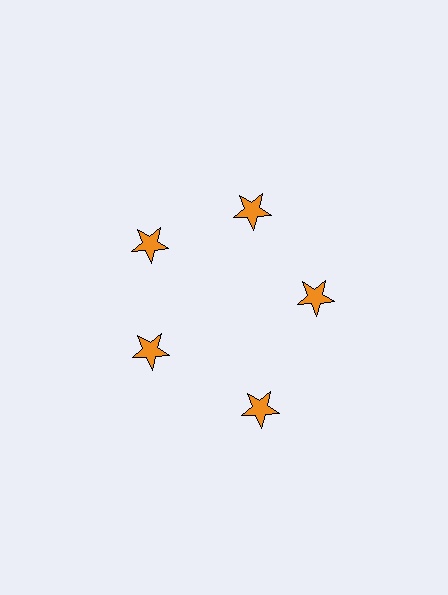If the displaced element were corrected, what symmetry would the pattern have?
It would have 5-fold rotational symmetry — the pattern would map onto itself every 72 degrees.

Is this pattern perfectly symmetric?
No. The 5 orange stars are arranged in a ring, but one element near the 5 o'clock position is pushed outward from the center, breaking the 5-fold rotational symmetry.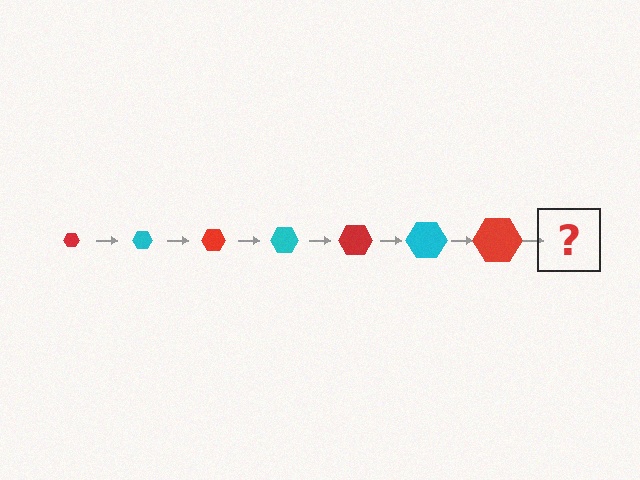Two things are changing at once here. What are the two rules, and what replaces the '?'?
The two rules are that the hexagon grows larger each step and the color cycles through red and cyan. The '?' should be a cyan hexagon, larger than the previous one.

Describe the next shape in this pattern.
It should be a cyan hexagon, larger than the previous one.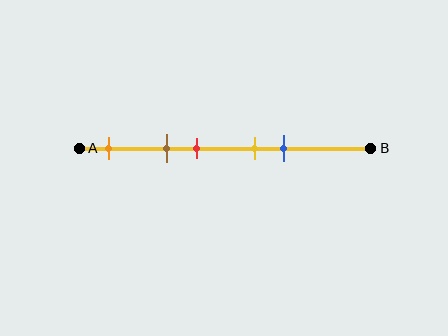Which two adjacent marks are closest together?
The yellow and blue marks are the closest adjacent pair.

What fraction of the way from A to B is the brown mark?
The brown mark is approximately 30% (0.3) of the way from A to B.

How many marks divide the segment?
There are 5 marks dividing the segment.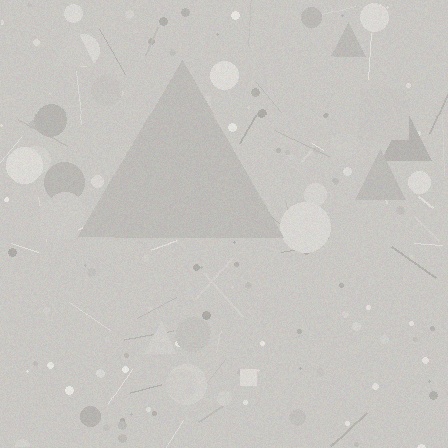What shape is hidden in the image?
A triangle is hidden in the image.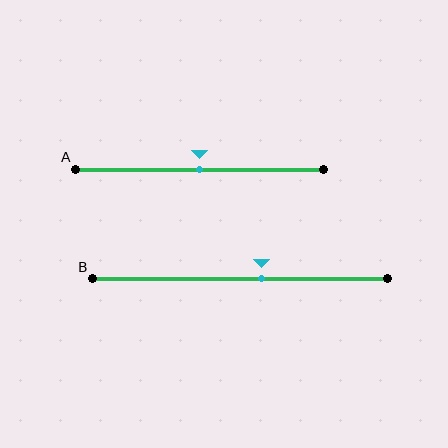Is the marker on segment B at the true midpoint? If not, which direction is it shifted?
No, the marker on segment B is shifted to the right by about 7% of the segment length.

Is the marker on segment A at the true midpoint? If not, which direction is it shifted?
Yes, the marker on segment A is at the true midpoint.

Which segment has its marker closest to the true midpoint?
Segment A has its marker closest to the true midpoint.